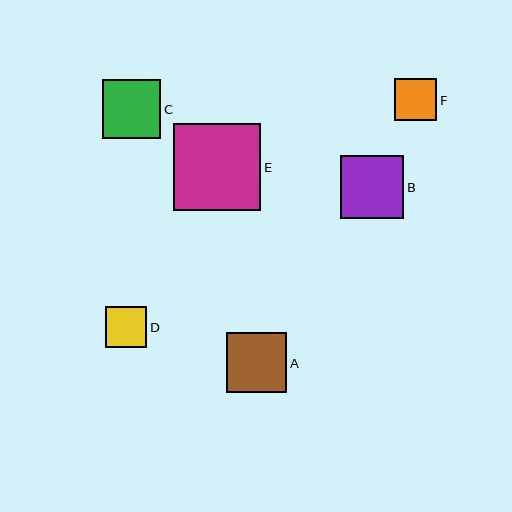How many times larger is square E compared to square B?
Square E is approximately 1.4 times the size of square B.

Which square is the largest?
Square E is the largest with a size of approximately 87 pixels.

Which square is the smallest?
Square D is the smallest with a size of approximately 41 pixels.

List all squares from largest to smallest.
From largest to smallest: E, B, A, C, F, D.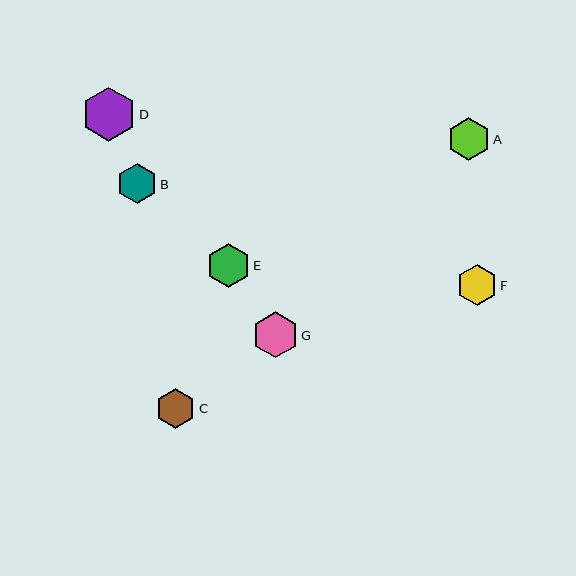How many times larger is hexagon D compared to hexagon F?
Hexagon D is approximately 1.3 times the size of hexagon F.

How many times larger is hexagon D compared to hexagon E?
Hexagon D is approximately 1.2 times the size of hexagon E.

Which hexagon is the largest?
Hexagon D is the largest with a size of approximately 54 pixels.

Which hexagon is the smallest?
Hexagon C is the smallest with a size of approximately 39 pixels.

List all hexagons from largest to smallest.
From largest to smallest: D, G, E, A, F, B, C.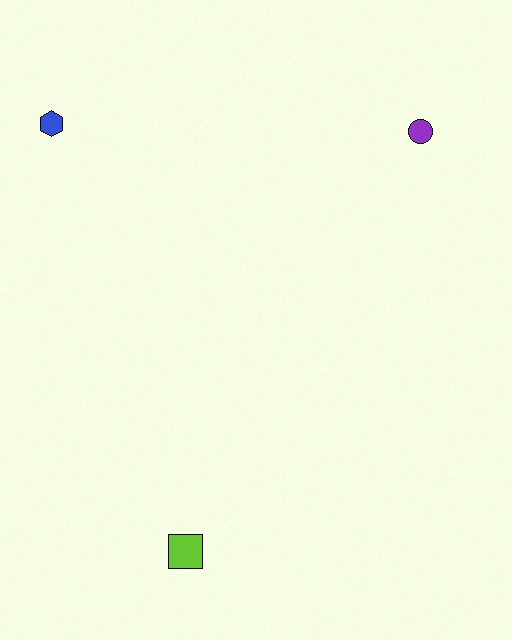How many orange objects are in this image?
There are no orange objects.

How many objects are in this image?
There are 3 objects.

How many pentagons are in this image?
There are no pentagons.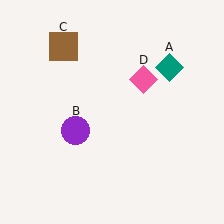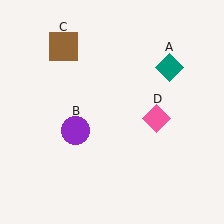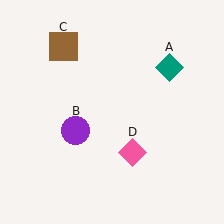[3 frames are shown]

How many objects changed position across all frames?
1 object changed position: pink diamond (object D).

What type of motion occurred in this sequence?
The pink diamond (object D) rotated clockwise around the center of the scene.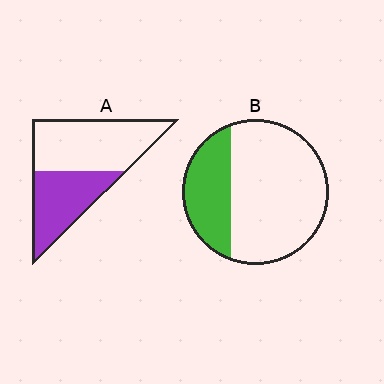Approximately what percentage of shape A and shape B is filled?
A is approximately 40% and B is approximately 30%.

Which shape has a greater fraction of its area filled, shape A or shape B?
Shape A.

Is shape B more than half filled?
No.